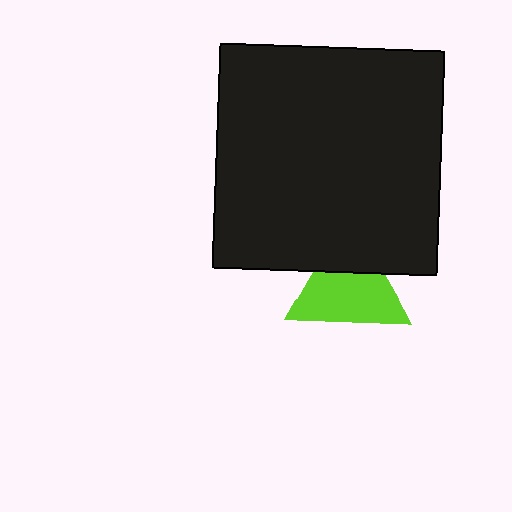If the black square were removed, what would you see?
You would see the complete lime triangle.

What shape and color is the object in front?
The object in front is a black square.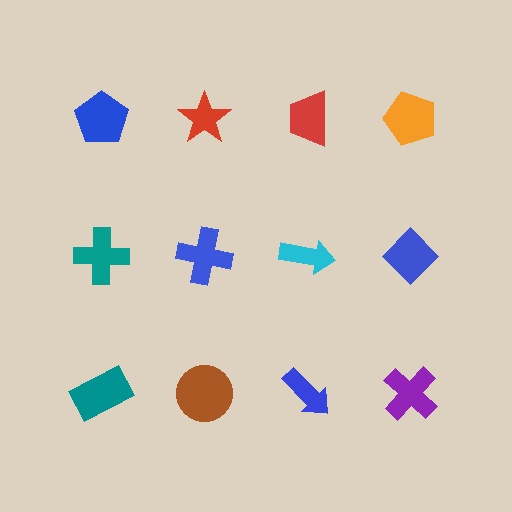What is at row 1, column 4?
An orange pentagon.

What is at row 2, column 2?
A blue cross.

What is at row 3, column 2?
A brown circle.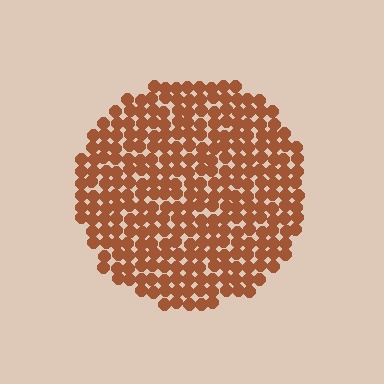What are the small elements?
The small elements are circles.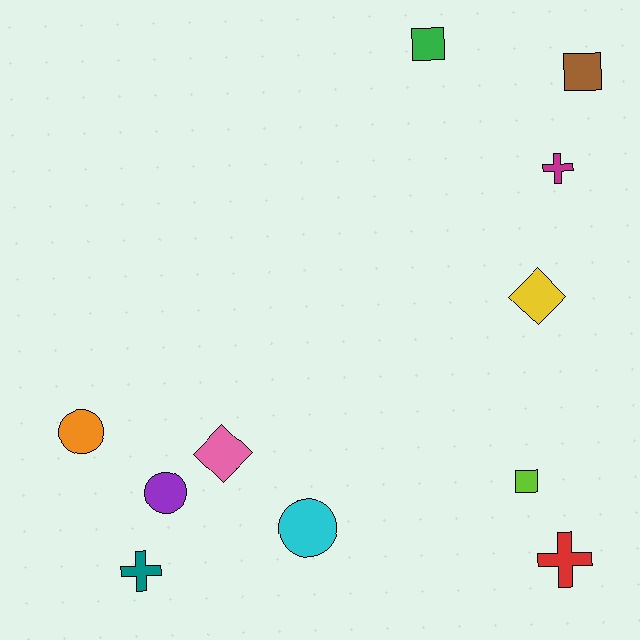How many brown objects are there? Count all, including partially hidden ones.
There is 1 brown object.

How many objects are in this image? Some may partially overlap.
There are 11 objects.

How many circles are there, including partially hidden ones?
There are 3 circles.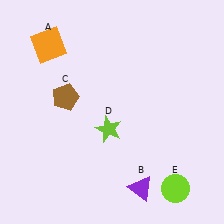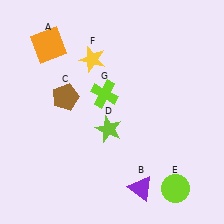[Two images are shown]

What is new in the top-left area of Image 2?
A lime cross (G) was added in the top-left area of Image 2.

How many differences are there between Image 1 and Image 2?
There are 2 differences between the two images.